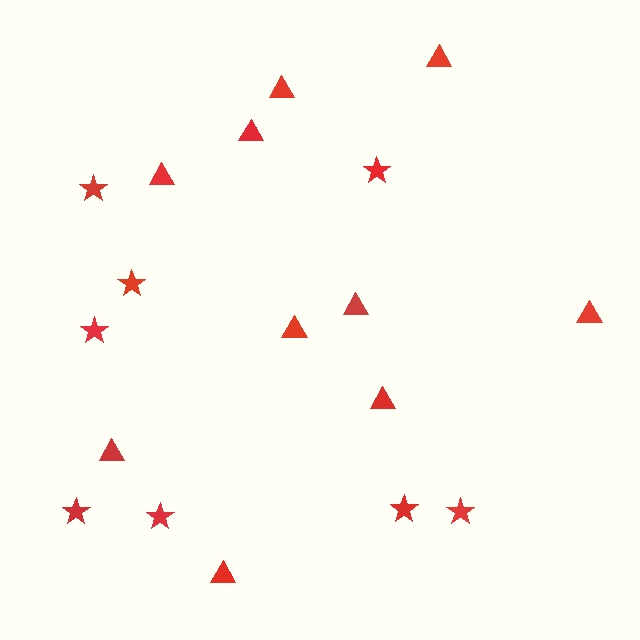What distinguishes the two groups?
There are 2 groups: one group of triangles (10) and one group of stars (8).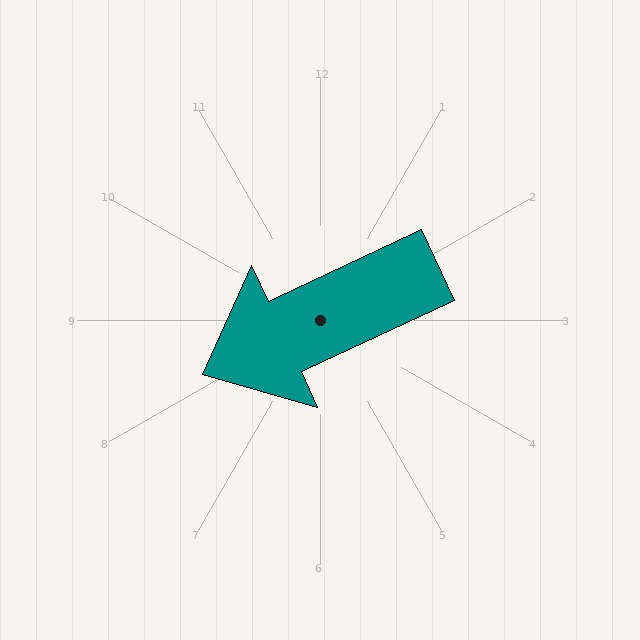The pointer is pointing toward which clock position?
Roughly 8 o'clock.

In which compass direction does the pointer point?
Southwest.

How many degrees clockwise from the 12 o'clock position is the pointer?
Approximately 245 degrees.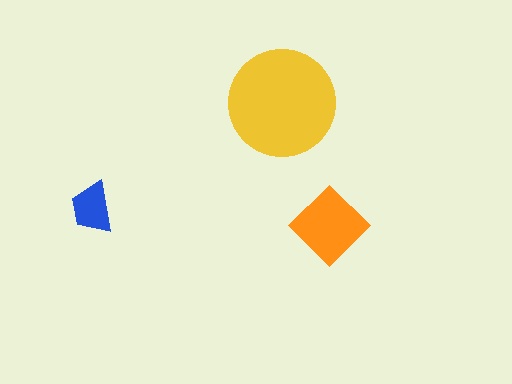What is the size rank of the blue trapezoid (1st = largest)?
3rd.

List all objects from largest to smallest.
The yellow circle, the orange diamond, the blue trapezoid.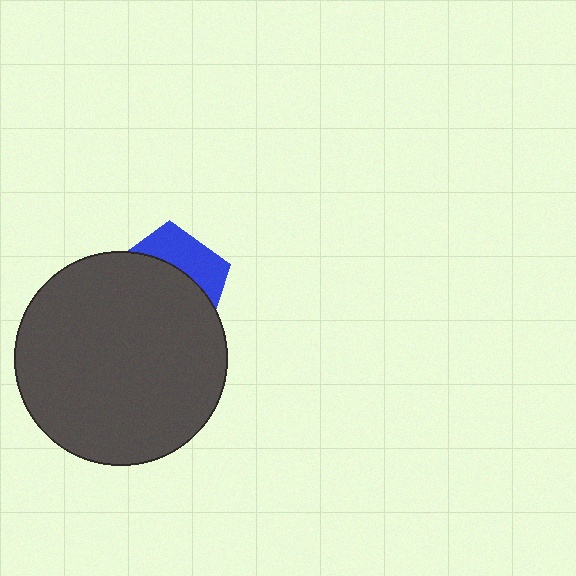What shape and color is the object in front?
The object in front is a dark gray circle.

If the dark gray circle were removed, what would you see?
You would see the complete blue pentagon.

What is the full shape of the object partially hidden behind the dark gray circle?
The partially hidden object is a blue pentagon.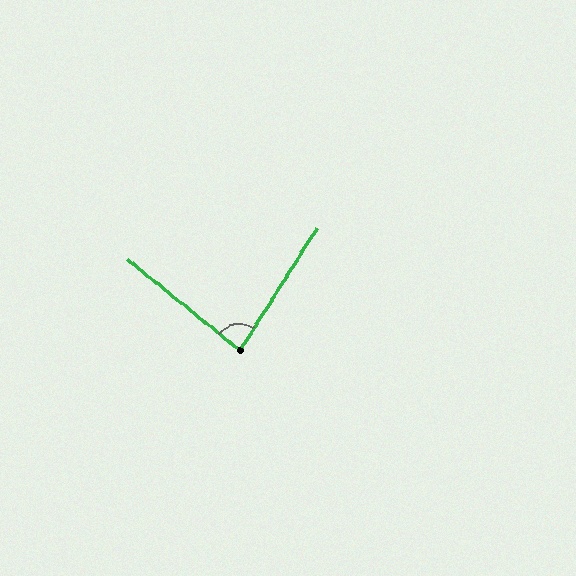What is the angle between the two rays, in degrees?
Approximately 83 degrees.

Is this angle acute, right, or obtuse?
It is acute.